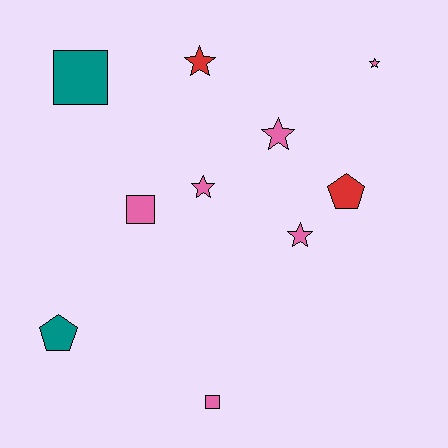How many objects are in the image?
There are 10 objects.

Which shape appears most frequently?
Star, with 5 objects.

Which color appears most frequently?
Pink, with 6 objects.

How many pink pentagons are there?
There are no pink pentagons.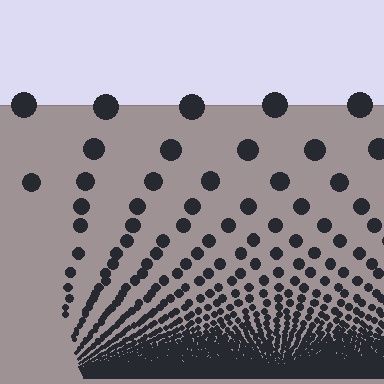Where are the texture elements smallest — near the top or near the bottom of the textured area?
Near the bottom.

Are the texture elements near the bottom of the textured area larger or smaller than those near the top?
Smaller. The gradient is inverted — elements near the bottom are smaller and denser.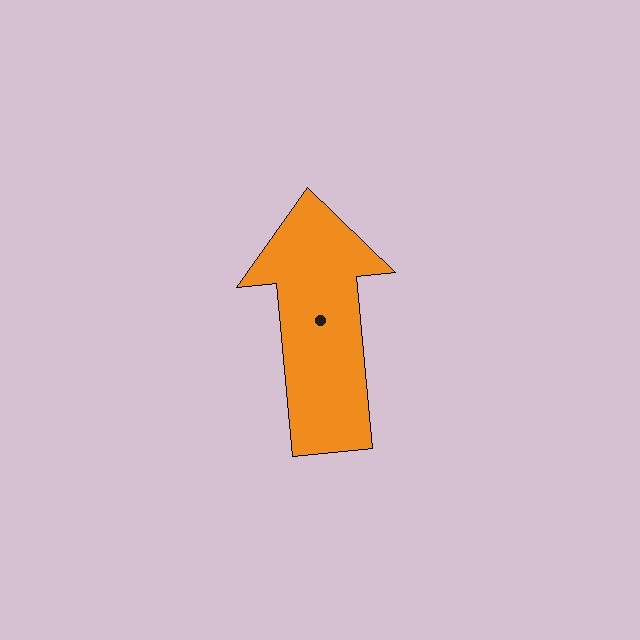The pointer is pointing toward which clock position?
Roughly 12 o'clock.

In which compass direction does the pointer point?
North.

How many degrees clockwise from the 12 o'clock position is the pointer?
Approximately 355 degrees.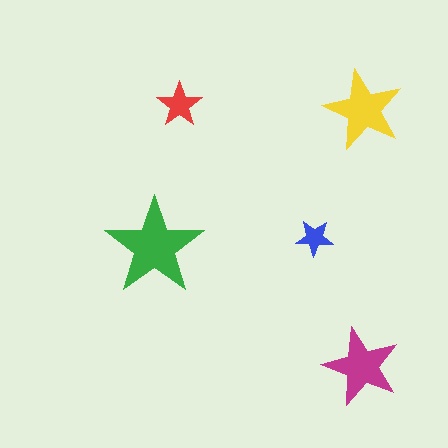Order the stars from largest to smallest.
the green one, the yellow one, the magenta one, the red one, the blue one.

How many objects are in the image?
There are 5 objects in the image.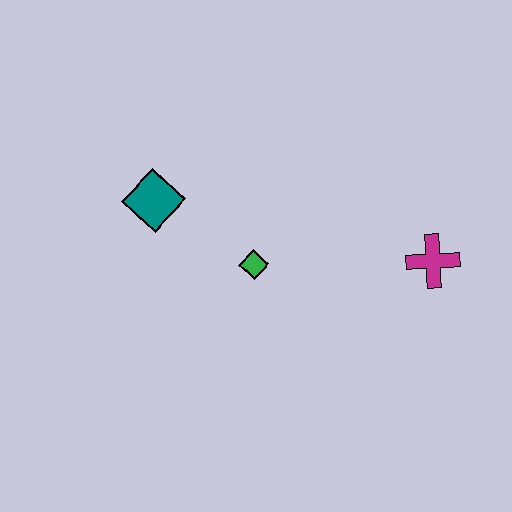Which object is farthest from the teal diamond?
The magenta cross is farthest from the teal diamond.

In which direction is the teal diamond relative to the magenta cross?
The teal diamond is to the left of the magenta cross.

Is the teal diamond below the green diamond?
No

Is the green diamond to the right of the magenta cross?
No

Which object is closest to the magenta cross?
The green diamond is closest to the magenta cross.